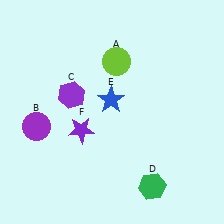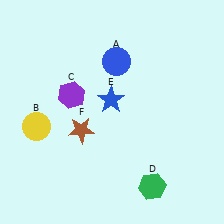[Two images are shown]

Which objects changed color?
A changed from lime to blue. B changed from purple to yellow. F changed from purple to brown.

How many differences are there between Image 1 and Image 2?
There are 3 differences between the two images.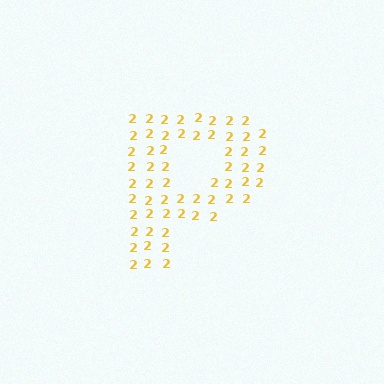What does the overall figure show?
The overall figure shows the letter P.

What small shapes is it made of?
It is made of small digit 2's.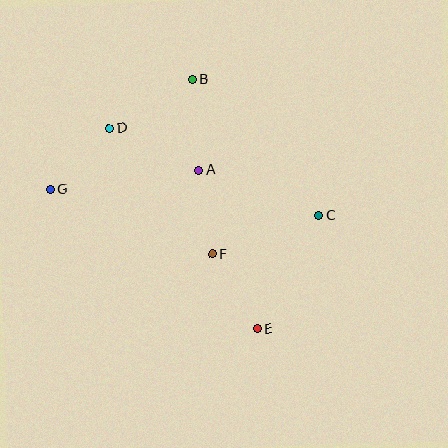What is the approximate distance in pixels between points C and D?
The distance between C and D is approximately 226 pixels.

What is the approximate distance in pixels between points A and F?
The distance between A and F is approximately 85 pixels.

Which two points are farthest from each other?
Points C and G are farthest from each other.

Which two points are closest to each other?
Points D and G are closest to each other.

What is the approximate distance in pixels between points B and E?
The distance between B and E is approximately 258 pixels.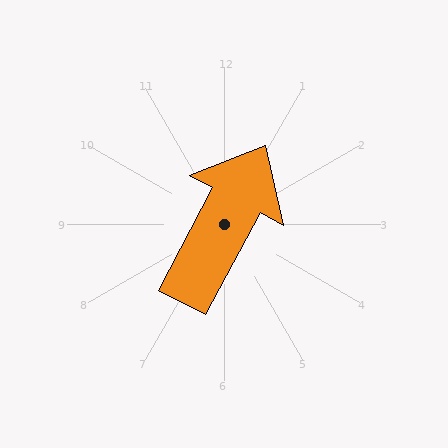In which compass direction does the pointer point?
Northeast.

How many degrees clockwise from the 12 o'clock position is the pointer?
Approximately 28 degrees.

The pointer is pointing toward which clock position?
Roughly 1 o'clock.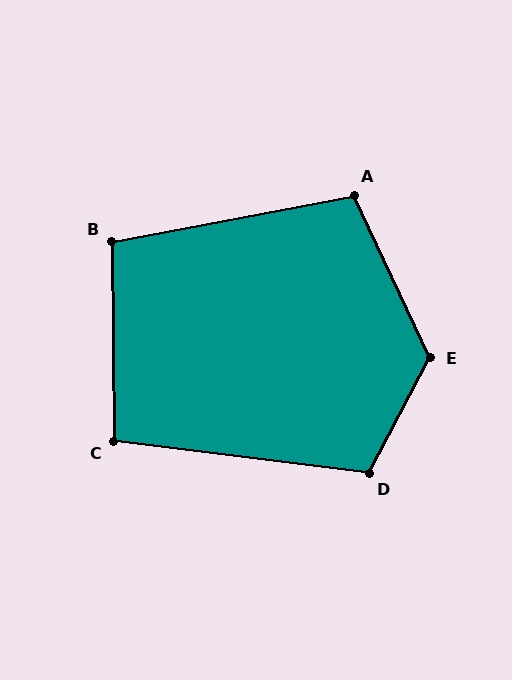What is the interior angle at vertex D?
Approximately 111 degrees (obtuse).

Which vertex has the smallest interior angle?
C, at approximately 98 degrees.